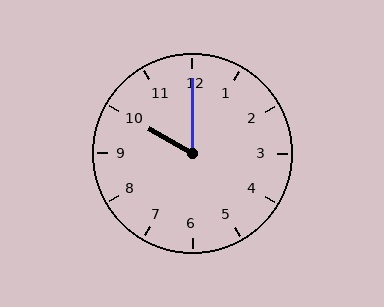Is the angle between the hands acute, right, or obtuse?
It is acute.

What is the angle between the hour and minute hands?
Approximately 60 degrees.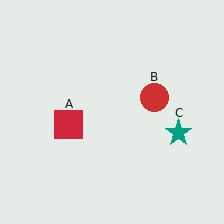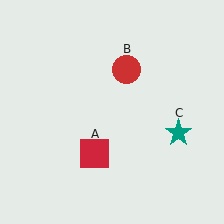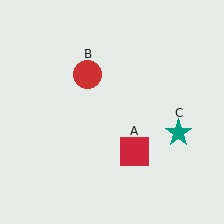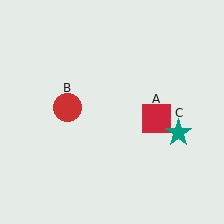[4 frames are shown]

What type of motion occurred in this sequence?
The red square (object A), red circle (object B) rotated counterclockwise around the center of the scene.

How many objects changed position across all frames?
2 objects changed position: red square (object A), red circle (object B).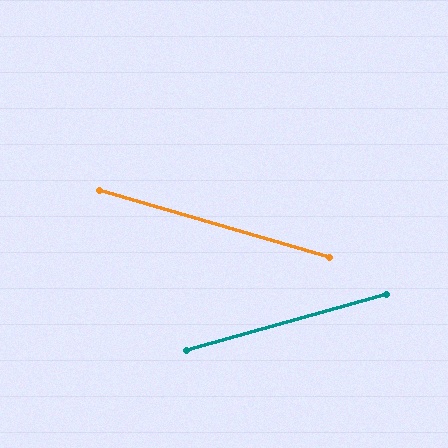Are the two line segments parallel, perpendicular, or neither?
Neither parallel nor perpendicular — they differ by about 32°.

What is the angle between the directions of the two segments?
Approximately 32 degrees.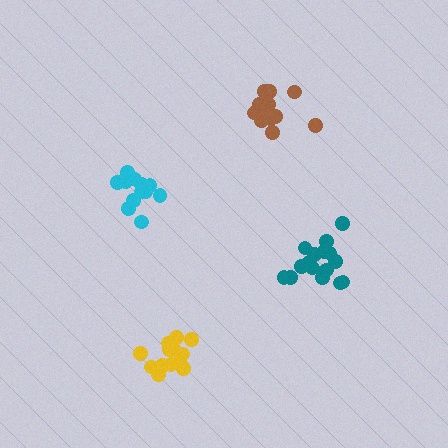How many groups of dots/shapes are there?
There are 4 groups.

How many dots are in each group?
Group 1: 16 dots, Group 2: 14 dots, Group 3: 14 dots, Group 4: 14 dots (58 total).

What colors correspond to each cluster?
The clusters are colored: teal, yellow, cyan, brown.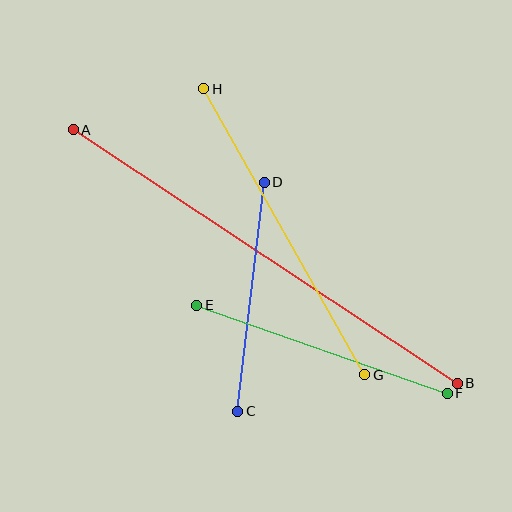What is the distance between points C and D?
The distance is approximately 230 pixels.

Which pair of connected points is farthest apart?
Points A and B are farthest apart.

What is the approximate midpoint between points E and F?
The midpoint is at approximately (322, 349) pixels.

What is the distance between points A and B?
The distance is approximately 460 pixels.